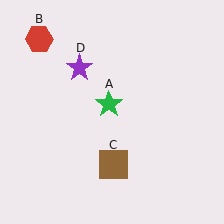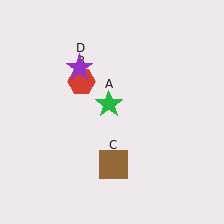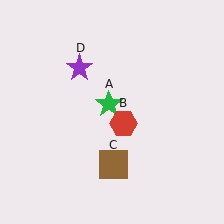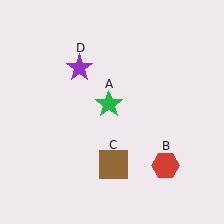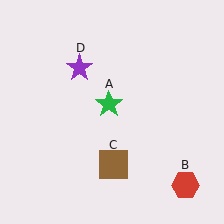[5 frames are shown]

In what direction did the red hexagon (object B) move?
The red hexagon (object B) moved down and to the right.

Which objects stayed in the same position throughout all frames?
Green star (object A) and brown square (object C) and purple star (object D) remained stationary.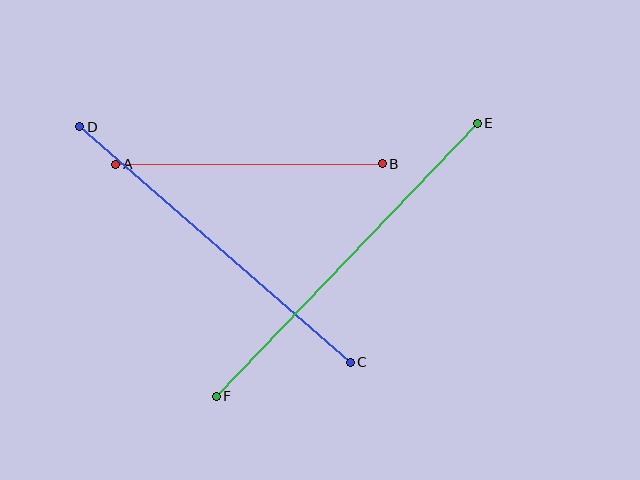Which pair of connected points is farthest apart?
Points E and F are farthest apart.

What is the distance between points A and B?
The distance is approximately 266 pixels.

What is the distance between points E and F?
The distance is approximately 378 pixels.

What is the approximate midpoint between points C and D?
The midpoint is at approximately (215, 244) pixels.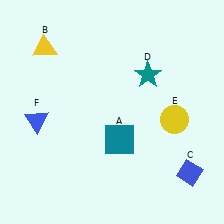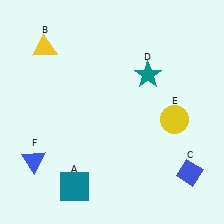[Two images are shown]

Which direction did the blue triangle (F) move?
The blue triangle (F) moved down.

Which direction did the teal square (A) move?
The teal square (A) moved down.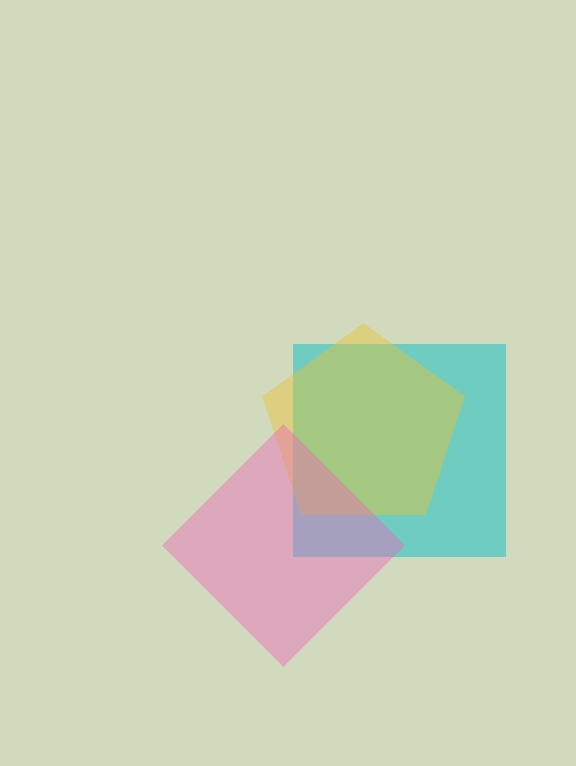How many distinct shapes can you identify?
There are 3 distinct shapes: a cyan square, a yellow pentagon, a pink diamond.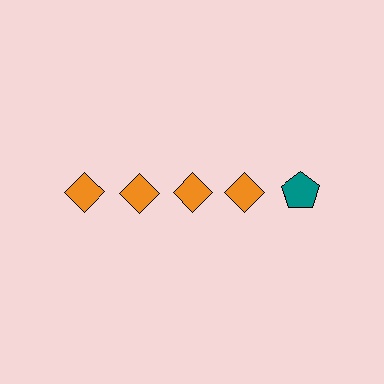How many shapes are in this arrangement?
There are 5 shapes arranged in a grid pattern.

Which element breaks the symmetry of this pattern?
The teal pentagon in the top row, rightmost column breaks the symmetry. All other shapes are orange diamonds.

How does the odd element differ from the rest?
It differs in both color (teal instead of orange) and shape (pentagon instead of diamond).